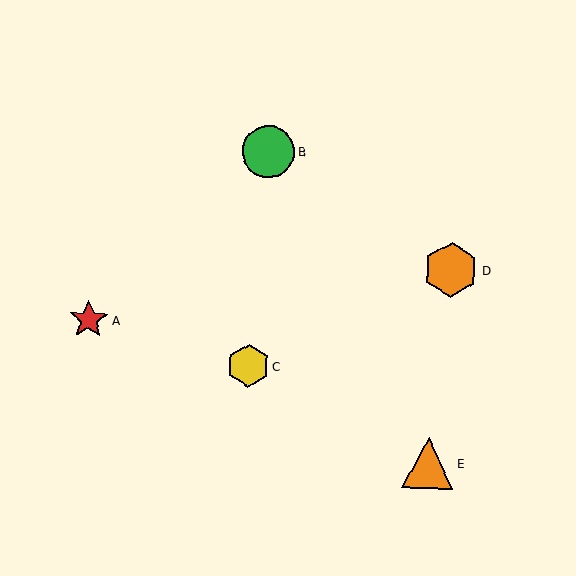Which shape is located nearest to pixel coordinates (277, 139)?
The green circle (labeled B) at (269, 151) is nearest to that location.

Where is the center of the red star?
The center of the red star is at (89, 320).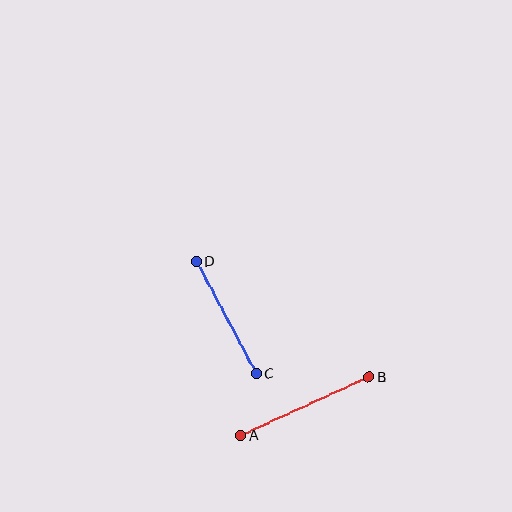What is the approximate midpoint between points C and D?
The midpoint is at approximately (226, 318) pixels.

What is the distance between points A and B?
The distance is approximately 141 pixels.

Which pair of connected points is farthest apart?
Points A and B are farthest apart.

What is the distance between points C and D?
The distance is approximately 127 pixels.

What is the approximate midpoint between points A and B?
The midpoint is at approximately (305, 407) pixels.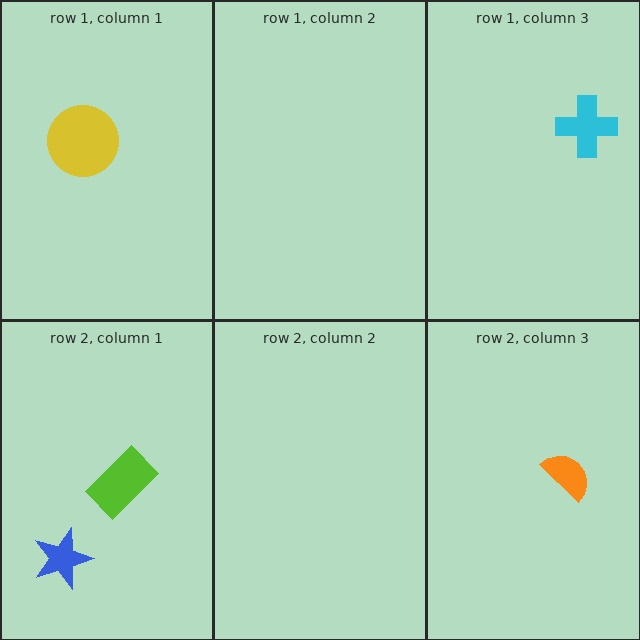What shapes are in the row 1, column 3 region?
The cyan cross.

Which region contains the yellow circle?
The row 1, column 1 region.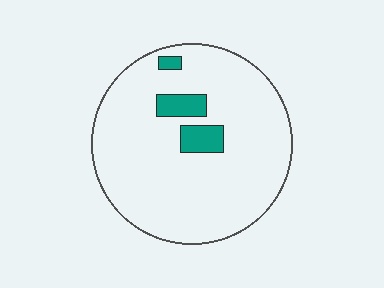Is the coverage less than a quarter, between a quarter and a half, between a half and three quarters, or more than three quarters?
Less than a quarter.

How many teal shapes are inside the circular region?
3.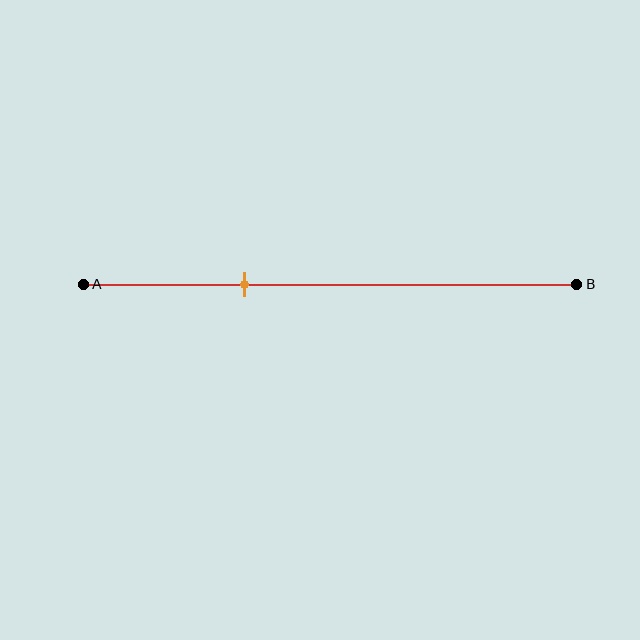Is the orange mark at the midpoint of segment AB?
No, the mark is at about 35% from A, not at the 50% midpoint.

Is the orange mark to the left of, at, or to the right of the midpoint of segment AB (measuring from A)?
The orange mark is to the left of the midpoint of segment AB.